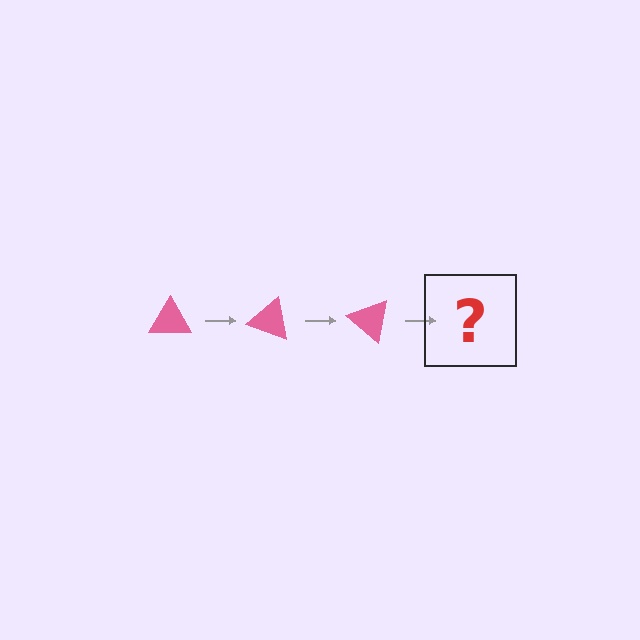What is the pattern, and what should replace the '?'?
The pattern is that the triangle rotates 20 degrees each step. The '?' should be a pink triangle rotated 60 degrees.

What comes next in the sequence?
The next element should be a pink triangle rotated 60 degrees.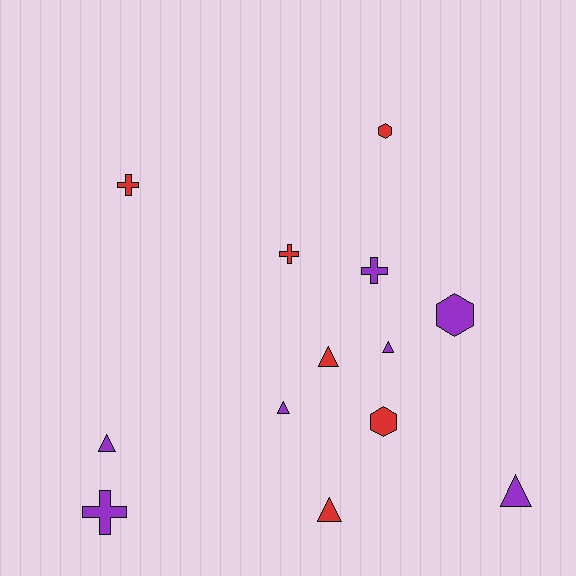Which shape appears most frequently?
Triangle, with 6 objects.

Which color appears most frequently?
Purple, with 7 objects.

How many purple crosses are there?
There are 2 purple crosses.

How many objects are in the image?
There are 13 objects.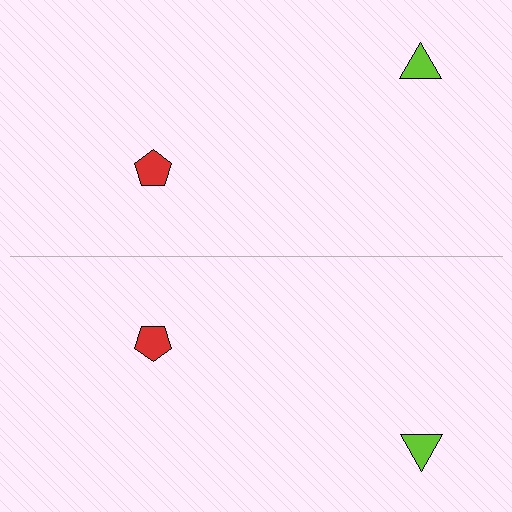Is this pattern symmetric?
Yes, this pattern has bilateral (reflection) symmetry.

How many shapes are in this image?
There are 4 shapes in this image.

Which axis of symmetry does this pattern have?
The pattern has a horizontal axis of symmetry running through the center of the image.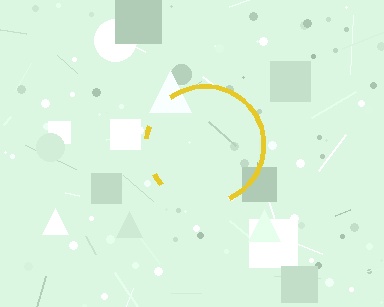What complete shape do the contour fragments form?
The contour fragments form a circle.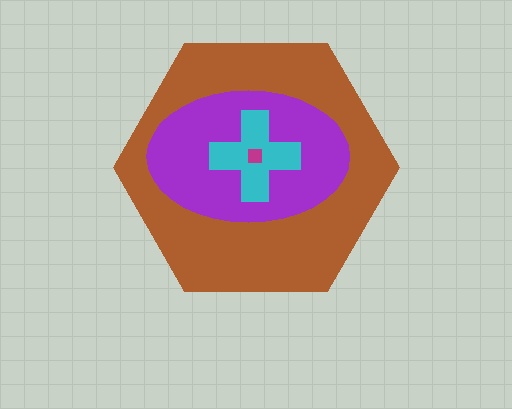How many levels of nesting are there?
4.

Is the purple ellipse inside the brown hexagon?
Yes.